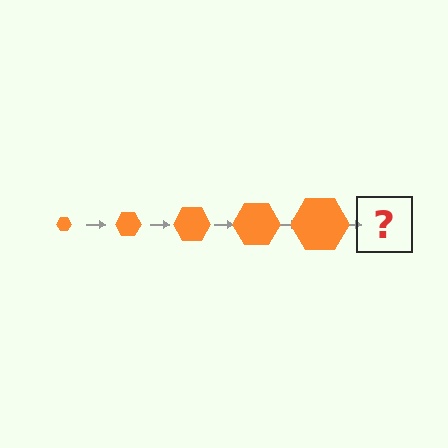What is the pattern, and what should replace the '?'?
The pattern is that the hexagon gets progressively larger each step. The '?' should be an orange hexagon, larger than the previous one.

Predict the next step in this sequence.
The next step is an orange hexagon, larger than the previous one.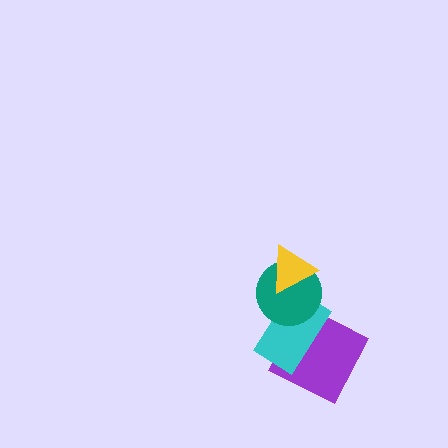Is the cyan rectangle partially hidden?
Yes, it is partially covered by another shape.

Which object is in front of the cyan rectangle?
The teal circle is in front of the cyan rectangle.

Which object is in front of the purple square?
The cyan rectangle is in front of the purple square.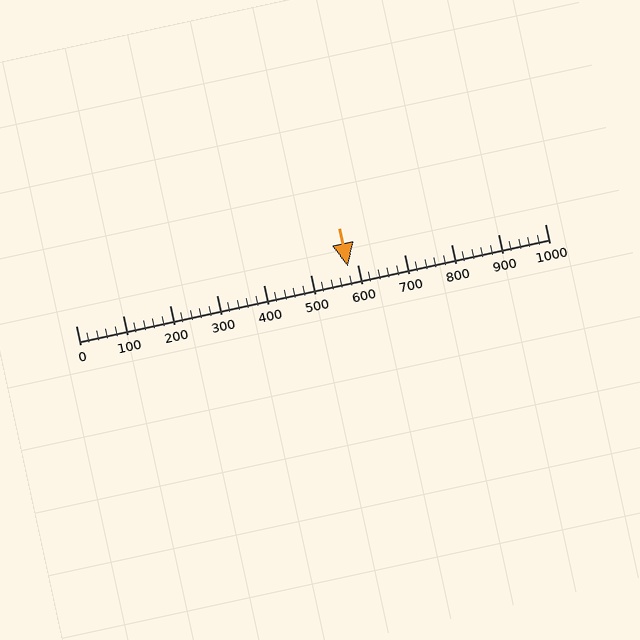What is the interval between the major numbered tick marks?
The major tick marks are spaced 100 units apart.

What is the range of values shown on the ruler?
The ruler shows values from 0 to 1000.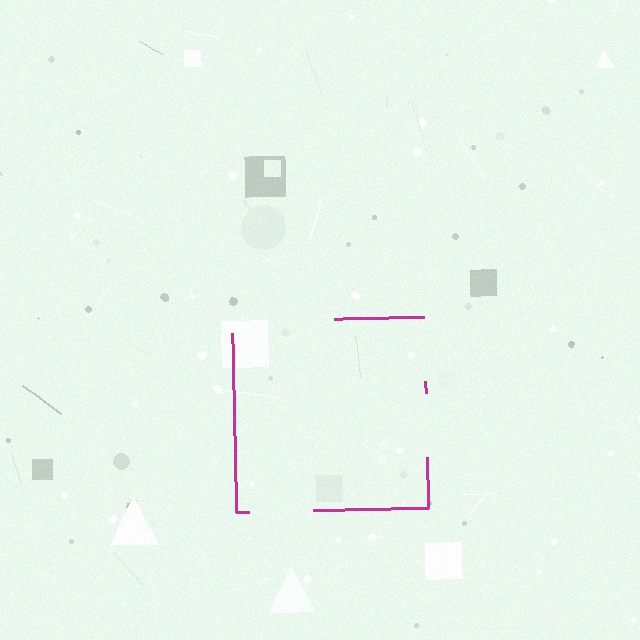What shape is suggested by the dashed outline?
The dashed outline suggests a square.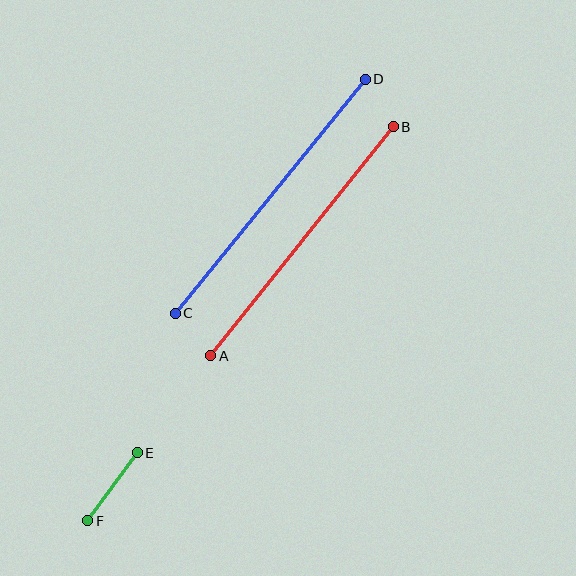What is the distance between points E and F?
The distance is approximately 84 pixels.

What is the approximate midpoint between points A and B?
The midpoint is at approximately (302, 241) pixels.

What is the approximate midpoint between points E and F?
The midpoint is at approximately (113, 487) pixels.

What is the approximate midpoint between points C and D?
The midpoint is at approximately (270, 196) pixels.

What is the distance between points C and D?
The distance is approximately 302 pixels.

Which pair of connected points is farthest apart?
Points C and D are farthest apart.